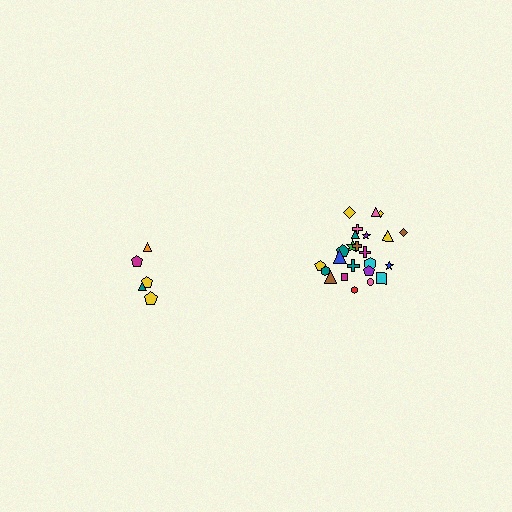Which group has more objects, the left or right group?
The right group.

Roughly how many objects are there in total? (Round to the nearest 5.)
Roughly 30 objects in total.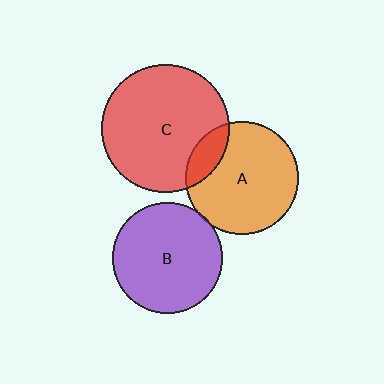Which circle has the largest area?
Circle C (red).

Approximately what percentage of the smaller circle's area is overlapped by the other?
Approximately 5%.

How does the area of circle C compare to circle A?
Approximately 1.3 times.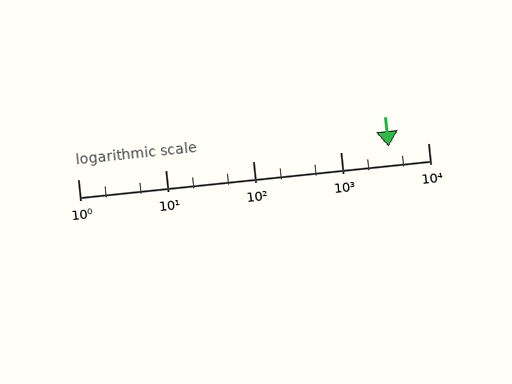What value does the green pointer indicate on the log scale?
The pointer indicates approximately 3600.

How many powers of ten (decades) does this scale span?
The scale spans 4 decades, from 1 to 10000.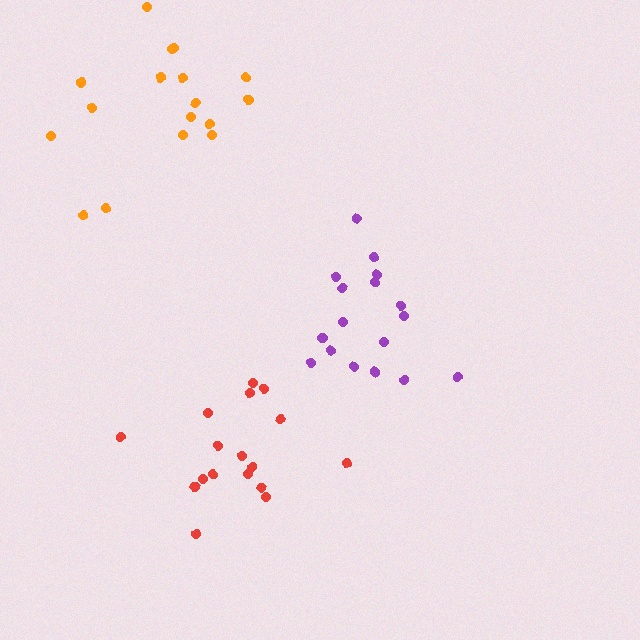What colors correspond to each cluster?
The clusters are colored: purple, orange, red.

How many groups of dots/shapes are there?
There are 3 groups.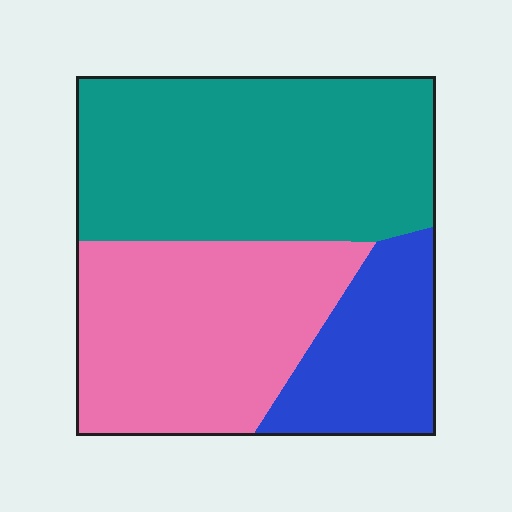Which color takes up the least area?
Blue, at roughly 20%.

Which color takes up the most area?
Teal, at roughly 45%.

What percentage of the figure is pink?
Pink covers 36% of the figure.